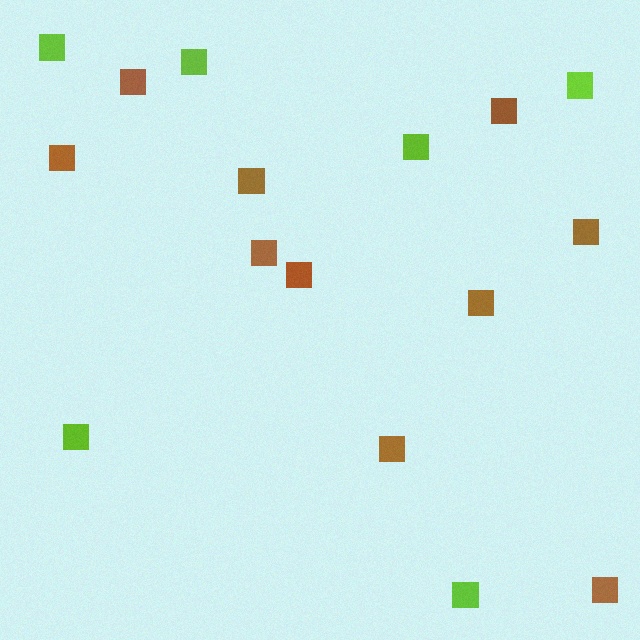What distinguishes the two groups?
There are 2 groups: one group of lime squares (6) and one group of brown squares (10).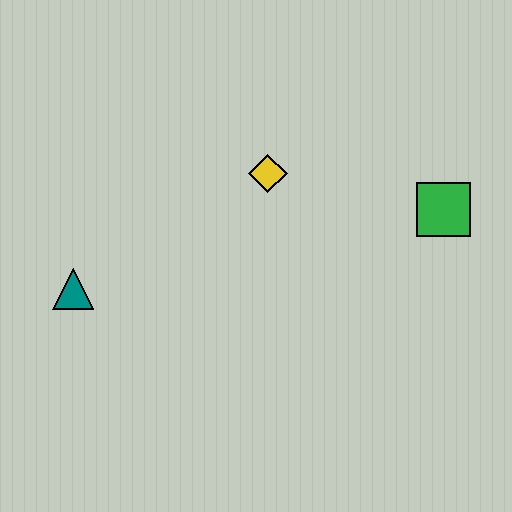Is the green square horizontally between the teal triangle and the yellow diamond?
No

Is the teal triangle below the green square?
Yes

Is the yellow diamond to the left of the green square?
Yes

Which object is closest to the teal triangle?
The yellow diamond is closest to the teal triangle.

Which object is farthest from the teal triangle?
The green square is farthest from the teal triangle.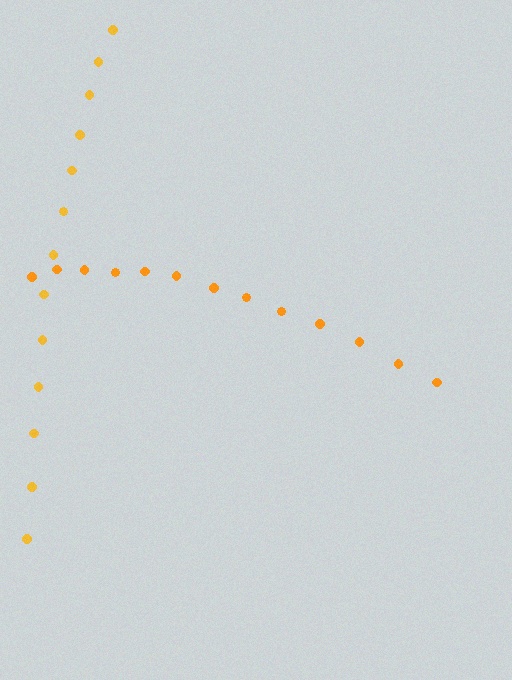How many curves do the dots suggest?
There are 2 distinct paths.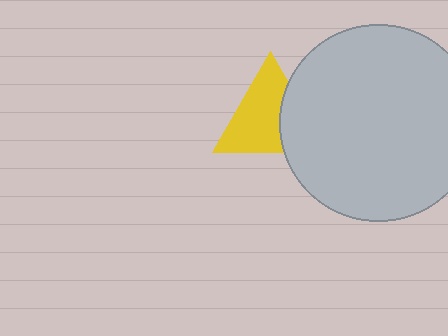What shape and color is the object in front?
The object in front is a light gray circle.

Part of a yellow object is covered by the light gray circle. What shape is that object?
It is a triangle.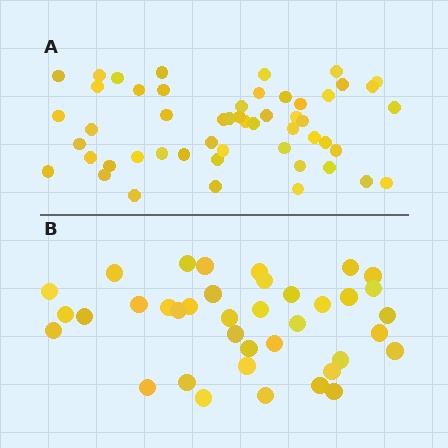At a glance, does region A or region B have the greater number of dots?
Region A (the top region) has more dots.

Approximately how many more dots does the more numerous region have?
Region A has approximately 15 more dots than region B.